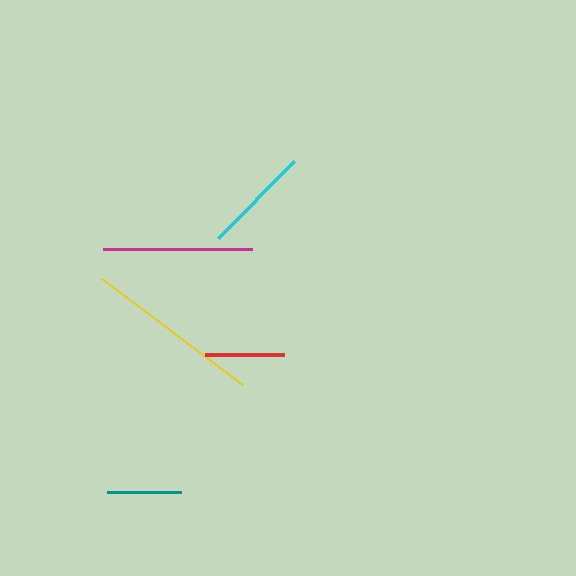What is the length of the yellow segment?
The yellow segment is approximately 177 pixels long.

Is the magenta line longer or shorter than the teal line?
The magenta line is longer than the teal line.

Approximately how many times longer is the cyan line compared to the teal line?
The cyan line is approximately 1.5 times the length of the teal line.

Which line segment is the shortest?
The teal line is the shortest at approximately 73 pixels.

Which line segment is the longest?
The yellow line is the longest at approximately 177 pixels.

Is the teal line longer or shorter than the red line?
The red line is longer than the teal line.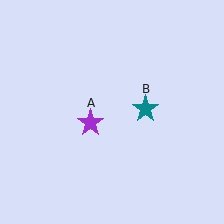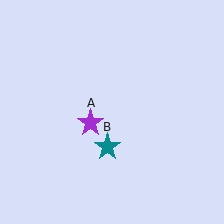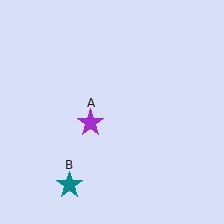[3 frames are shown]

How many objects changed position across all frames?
1 object changed position: teal star (object B).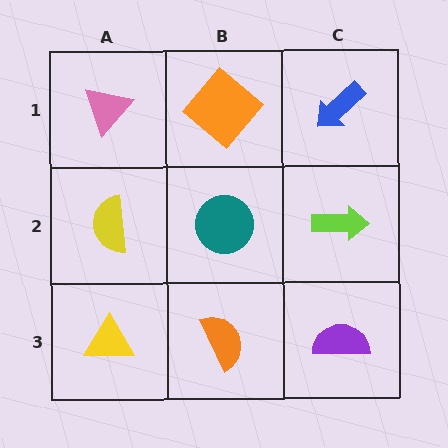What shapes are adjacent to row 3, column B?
A teal circle (row 2, column B), a yellow triangle (row 3, column A), a purple semicircle (row 3, column C).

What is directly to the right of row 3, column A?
An orange semicircle.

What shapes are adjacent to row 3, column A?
A yellow semicircle (row 2, column A), an orange semicircle (row 3, column B).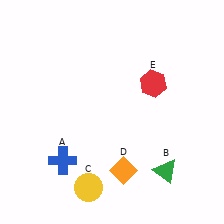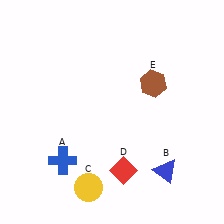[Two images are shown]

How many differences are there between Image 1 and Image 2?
There are 3 differences between the two images.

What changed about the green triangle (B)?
In Image 1, B is green. In Image 2, it changed to blue.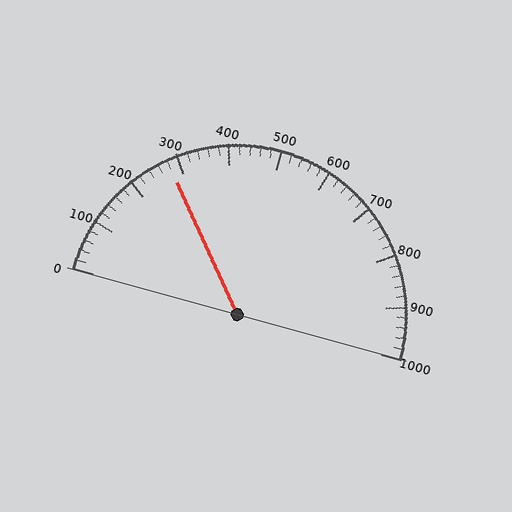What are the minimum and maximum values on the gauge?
The gauge ranges from 0 to 1000.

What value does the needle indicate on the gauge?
The needle indicates approximately 280.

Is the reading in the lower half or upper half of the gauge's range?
The reading is in the lower half of the range (0 to 1000).